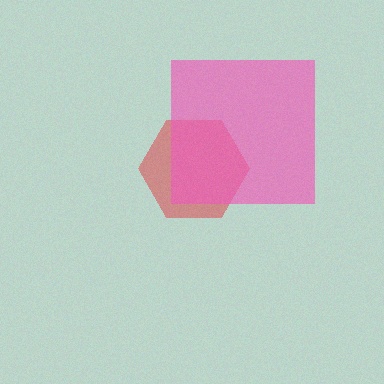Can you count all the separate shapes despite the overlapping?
Yes, there are 2 separate shapes.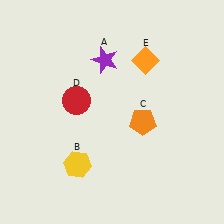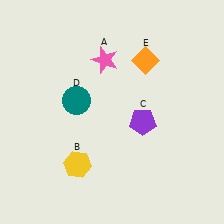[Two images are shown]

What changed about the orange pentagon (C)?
In Image 1, C is orange. In Image 2, it changed to purple.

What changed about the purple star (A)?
In Image 1, A is purple. In Image 2, it changed to pink.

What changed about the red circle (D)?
In Image 1, D is red. In Image 2, it changed to teal.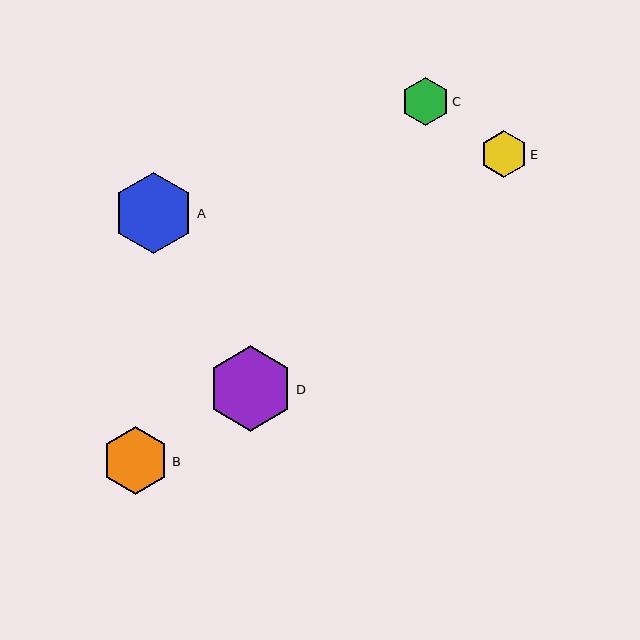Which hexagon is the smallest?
Hexagon E is the smallest with a size of approximately 47 pixels.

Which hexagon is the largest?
Hexagon D is the largest with a size of approximately 85 pixels.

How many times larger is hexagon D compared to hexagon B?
Hexagon D is approximately 1.3 times the size of hexagon B.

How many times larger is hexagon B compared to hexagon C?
Hexagon B is approximately 1.4 times the size of hexagon C.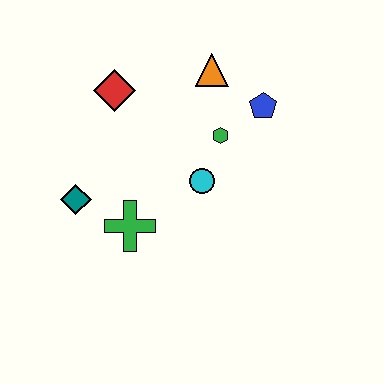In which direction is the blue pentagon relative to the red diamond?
The blue pentagon is to the right of the red diamond.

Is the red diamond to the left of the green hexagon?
Yes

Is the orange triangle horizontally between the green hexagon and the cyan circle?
Yes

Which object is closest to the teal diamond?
The green cross is closest to the teal diamond.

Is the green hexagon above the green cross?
Yes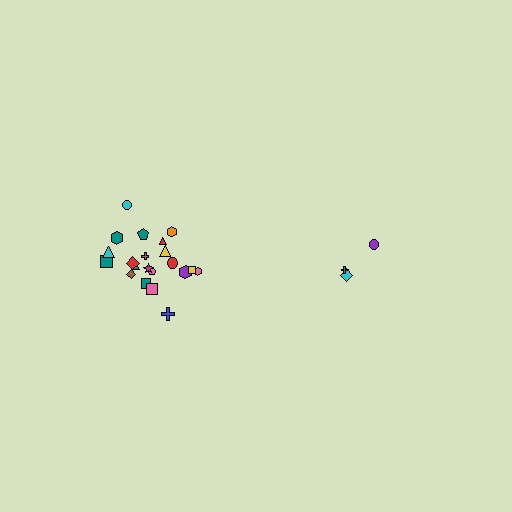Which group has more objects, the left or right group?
The left group.